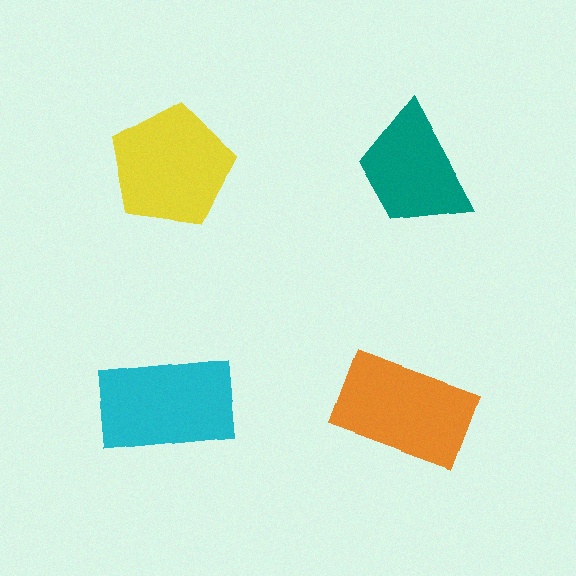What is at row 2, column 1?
A cyan rectangle.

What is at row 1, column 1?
A yellow pentagon.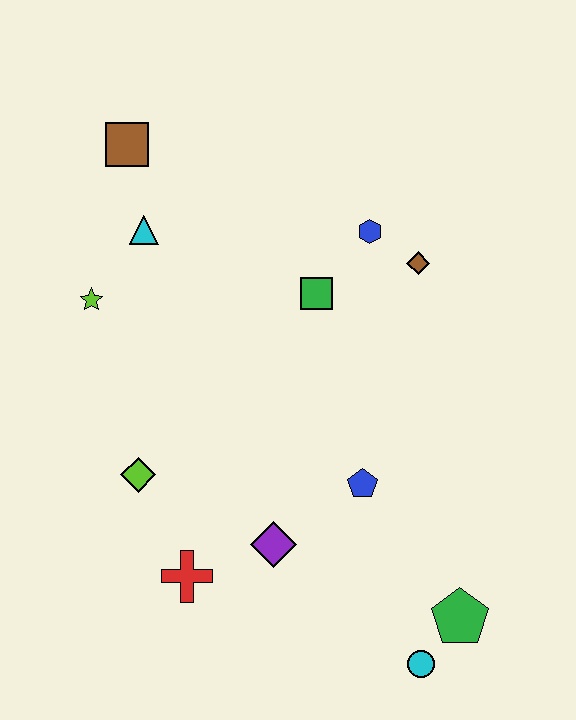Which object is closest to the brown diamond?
The blue hexagon is closest to the brown diamond.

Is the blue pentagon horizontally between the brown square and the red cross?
No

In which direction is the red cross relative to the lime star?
The red cross is below the lime star.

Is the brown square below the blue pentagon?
No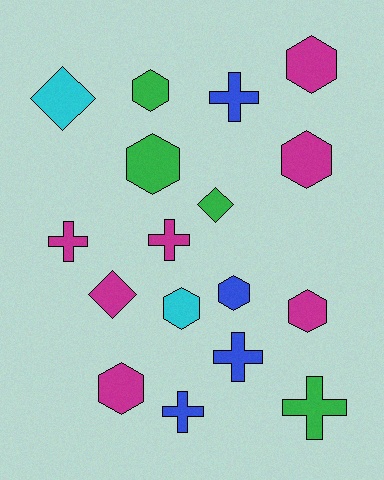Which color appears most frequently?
Magenta, with 7 objects.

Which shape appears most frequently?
Hexagon, with 8 objects.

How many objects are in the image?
There are 17 objects.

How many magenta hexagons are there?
There are 4 magenta hexagons.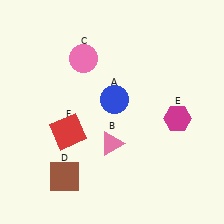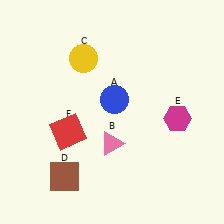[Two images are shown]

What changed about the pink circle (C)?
In Image 1, C is pink. In Image 2, it changed to yellow.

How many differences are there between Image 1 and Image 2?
There is 1 difference between the two images.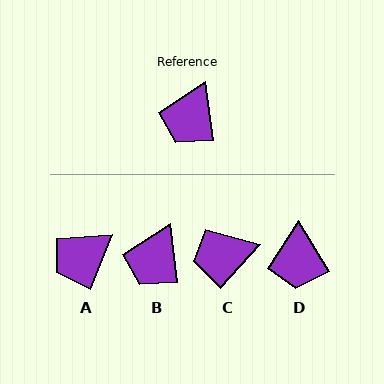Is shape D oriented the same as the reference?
No, it is off by about 24 degrees.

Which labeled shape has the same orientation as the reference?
B.